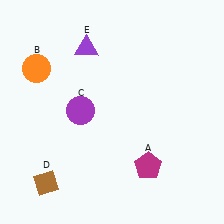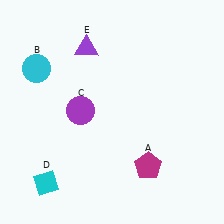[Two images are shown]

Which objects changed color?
B changed from orange to cyan. D changed from brown to cyan.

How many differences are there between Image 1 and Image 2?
There are 2 differences between the two images.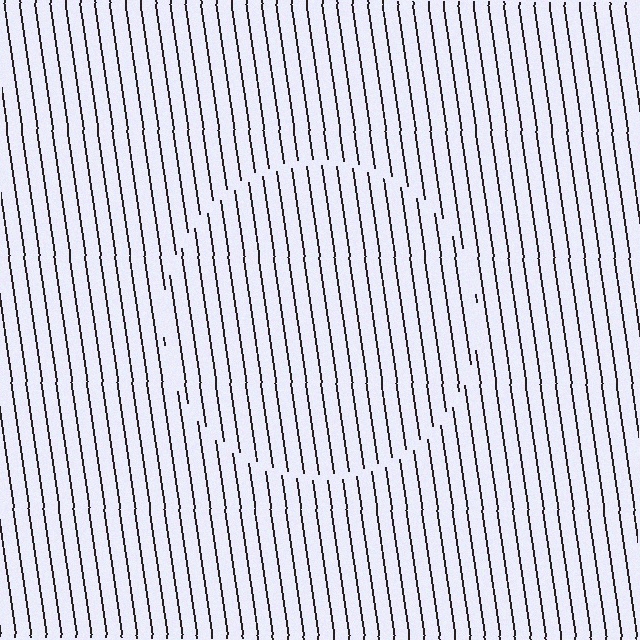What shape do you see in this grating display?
An illusory circle. The interior of the shape contains the same grating, shifted by half a period — the contour is defined by the phase discontinuity where line-ends from the inner and outer gratings abut.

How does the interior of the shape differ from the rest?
The interior of the shape contains the same grating, shifted by half a period — the contour is defined by the phase discontinuity where line-ends from the inner and outer gratings abut.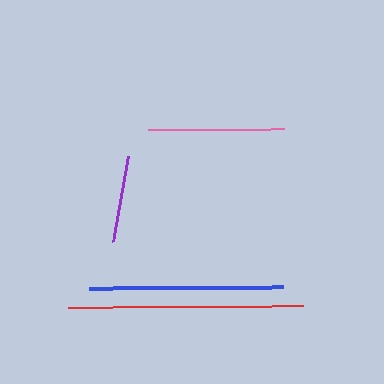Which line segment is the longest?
The red line is the longest at approximately 235 pixels.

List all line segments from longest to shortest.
From longest to shortest: red, blue, pink, purple.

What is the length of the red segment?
The red segment is approximately 235 pixels long.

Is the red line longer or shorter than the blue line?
The red line is longer than the blue line.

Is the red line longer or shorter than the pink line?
The red line is longer than the pink line.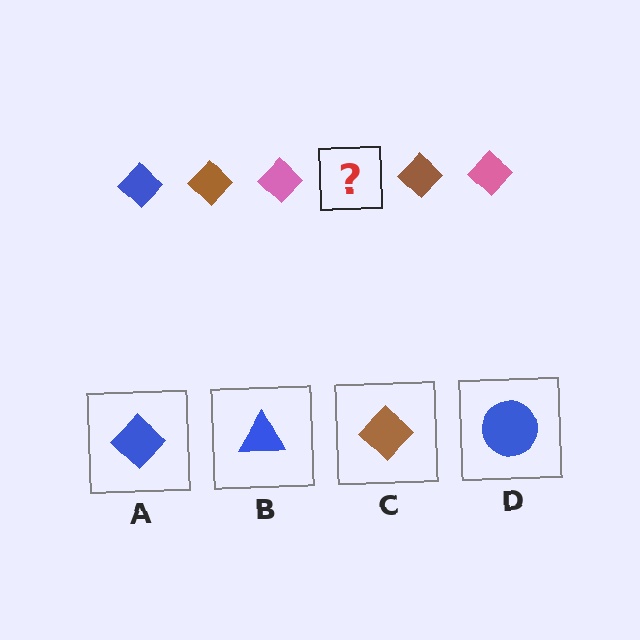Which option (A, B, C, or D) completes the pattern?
A.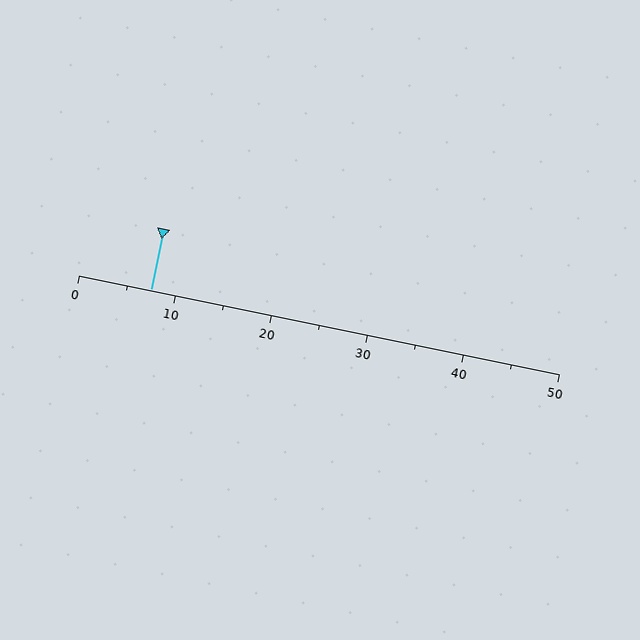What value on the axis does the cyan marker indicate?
The marker indicates approximately 7.5.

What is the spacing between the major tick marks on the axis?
The major ticks are spaced 10 apart.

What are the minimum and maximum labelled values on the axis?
The axis runs from 0 to 50.